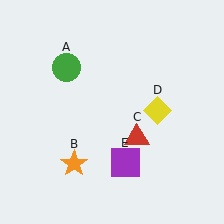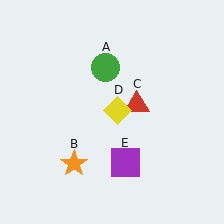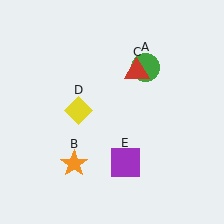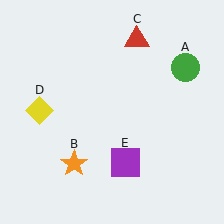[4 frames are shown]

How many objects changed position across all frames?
3 objects changed position: green circle (object A), red triangle (object C), yellow diamond (object D).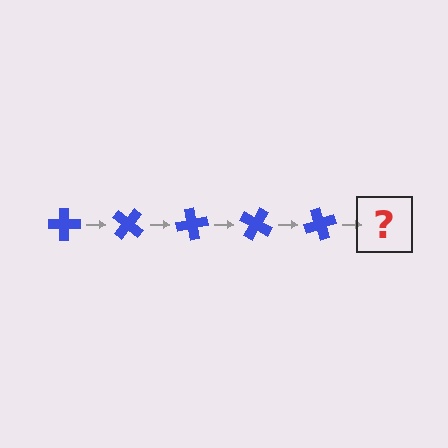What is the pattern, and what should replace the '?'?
The pattern is that the cross rotates 40 degrees each step. The '?' should be a blue cross rotated 200 degrees.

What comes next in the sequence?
The next element should be a blue cross rotated 200 degrees.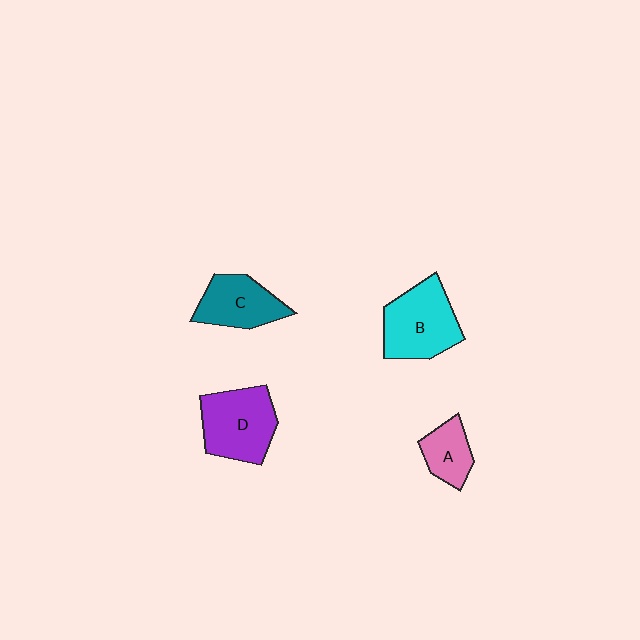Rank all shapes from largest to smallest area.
From largest to smallest: B (cyan), D (purple), C (teal), A (pink).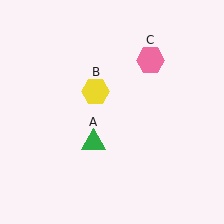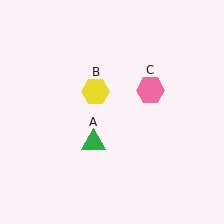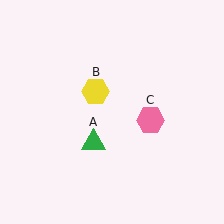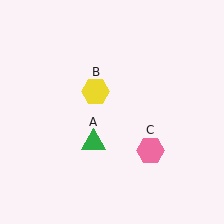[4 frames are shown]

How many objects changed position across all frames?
1 object changed position: pink hexagon (object C).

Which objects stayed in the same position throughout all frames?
Green triangle (object A) and yellow hexagon (object B) remained stationary.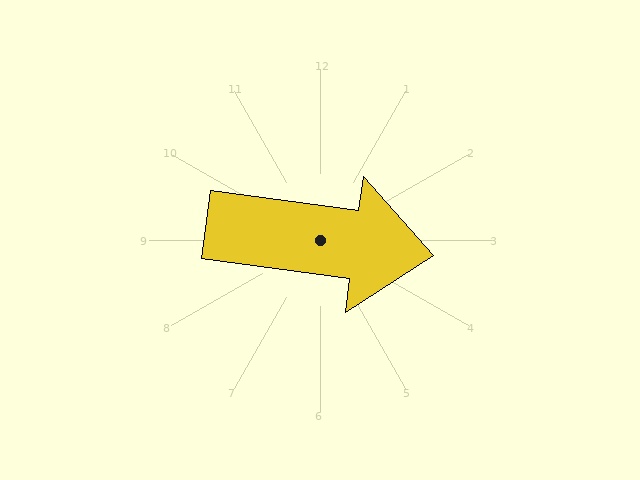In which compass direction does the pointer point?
East.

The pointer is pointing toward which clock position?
Roughly 3 o'clock.